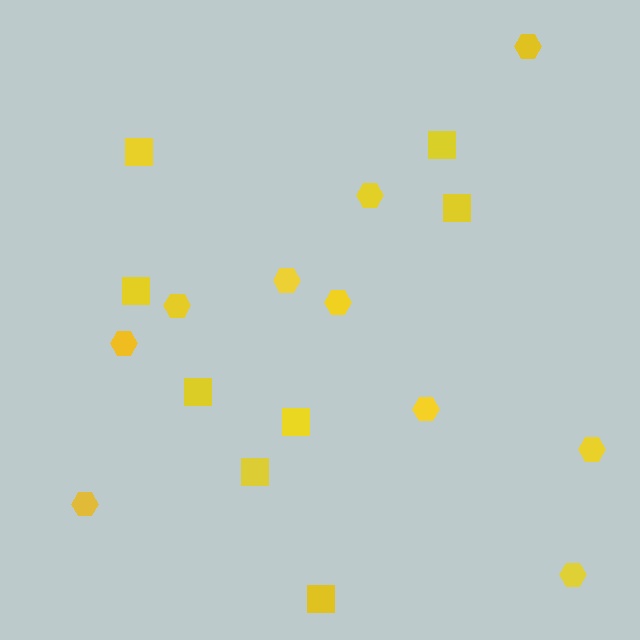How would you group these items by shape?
There are 2 groups: one group of squares (8) and one group of hexagons (10).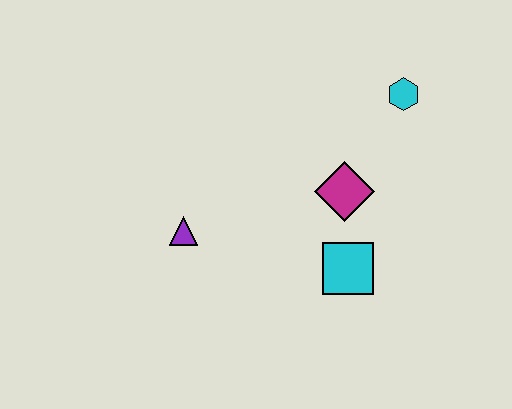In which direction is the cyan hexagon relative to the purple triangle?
The cyan hexagon is to the right of the purple triangle.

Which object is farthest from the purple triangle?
The cyan hexagon is farthest from the purple triangle.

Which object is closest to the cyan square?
The magenta diamond is closest to the cyan square.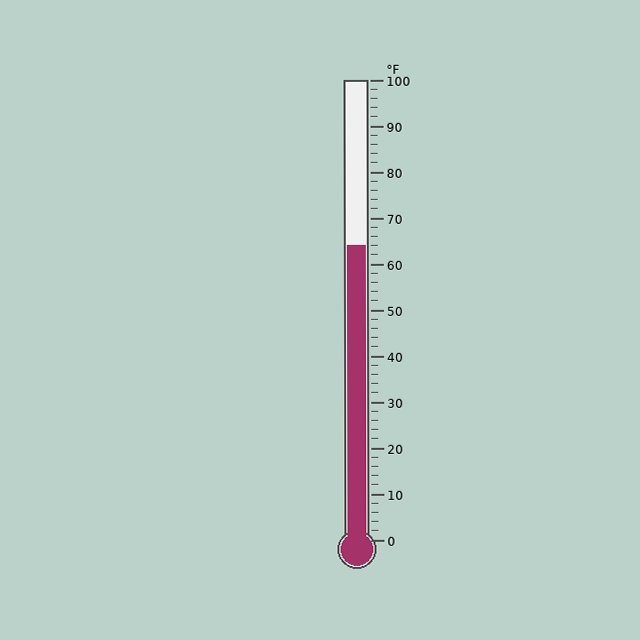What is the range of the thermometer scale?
The thermometer scale ranges from 0°F to 100°F.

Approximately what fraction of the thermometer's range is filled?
The thermometer is filled to approximately 65% of its range.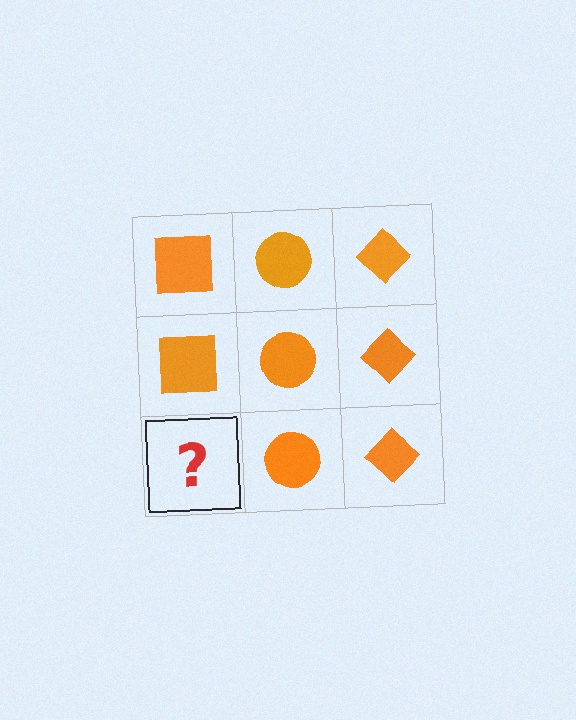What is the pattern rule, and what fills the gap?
The rule is that each column has a consistent shape. The gap should be filled with an orange square.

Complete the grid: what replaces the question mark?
The question mark should be replaced with an orange square.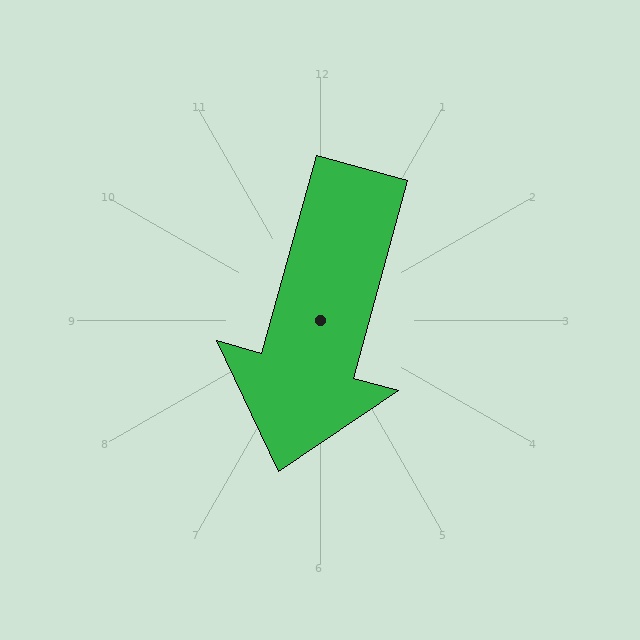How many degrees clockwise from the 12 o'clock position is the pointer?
Approximately 195 degrees.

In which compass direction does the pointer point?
South.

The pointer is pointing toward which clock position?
Roughly 7 o'clock.